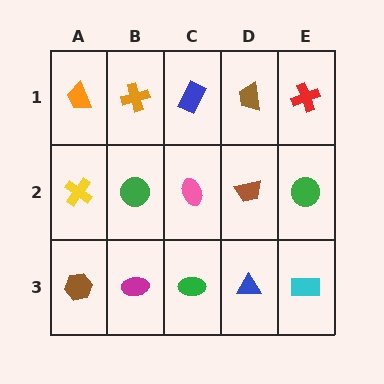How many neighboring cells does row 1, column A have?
2.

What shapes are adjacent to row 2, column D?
A brown trapezoid (row 1, column D), a blue triangle (row 3, column D), a pink ellipse (row 2, column C), a green circle (row 2, column E).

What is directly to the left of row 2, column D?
A pink ellipse.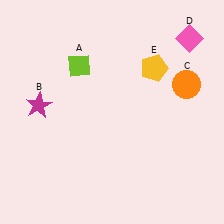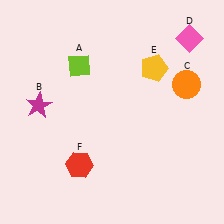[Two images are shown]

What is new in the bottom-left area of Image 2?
A red hexagon (F) was added in the bottom-left area of Image 2.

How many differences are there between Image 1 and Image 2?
There is 1 difference between the two images.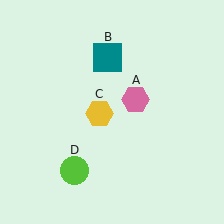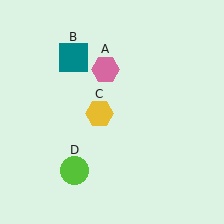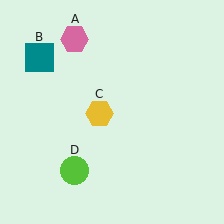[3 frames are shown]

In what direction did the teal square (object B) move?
The teal square (object B) moved left.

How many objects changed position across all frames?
2 objects changed position: pink hexagon (object A), teal square (object B).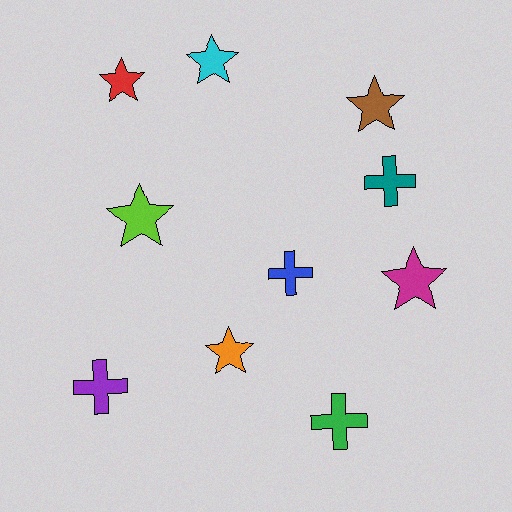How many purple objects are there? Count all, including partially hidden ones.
There is 1 purple object.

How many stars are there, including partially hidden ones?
There are 6 stars.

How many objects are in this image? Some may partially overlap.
There are 10 objects.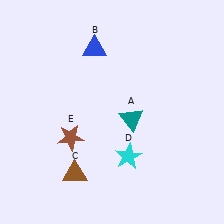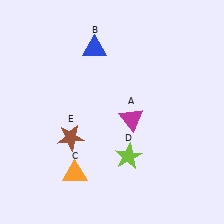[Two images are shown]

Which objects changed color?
A changed from teal to magenta. C changed from brown to orange. D changed from cyan to lime.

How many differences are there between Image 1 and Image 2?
There are 3 differences between the two images.